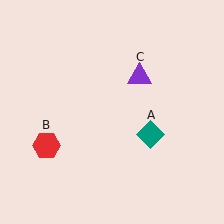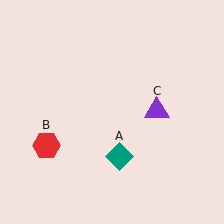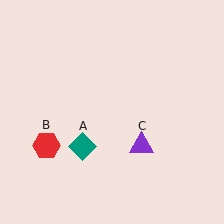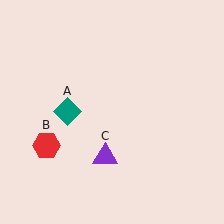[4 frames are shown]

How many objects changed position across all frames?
2 objects changed position: teal diamond (object A), purple triangle (object C).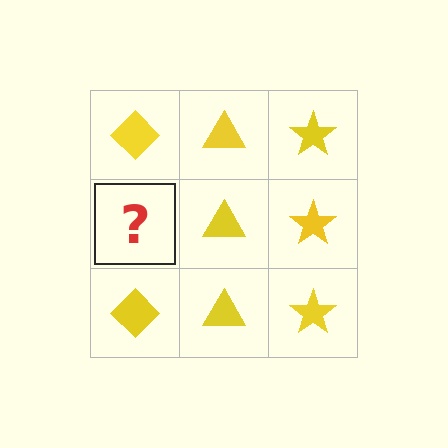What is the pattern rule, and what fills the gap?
The rule is that each column has a consistent shape. The gap should be filled with a yellow diamond.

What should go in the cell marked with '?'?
The missing cell should contain a yellow diamond.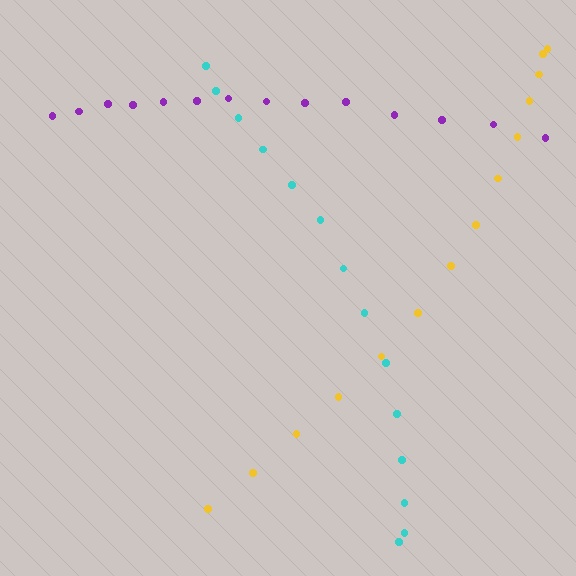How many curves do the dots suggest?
There are 3 distinct paths.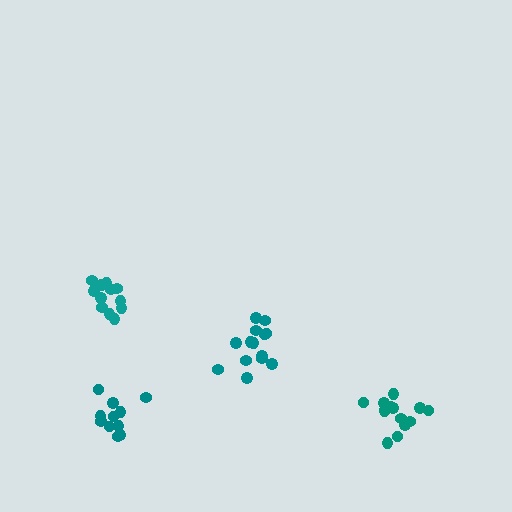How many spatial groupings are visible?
There are 4 spatial groupings.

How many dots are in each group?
Group 1: 14 dots, Group 2: 11 dots, Group 3: 14 dots, Group 4: 12 dots (51 total).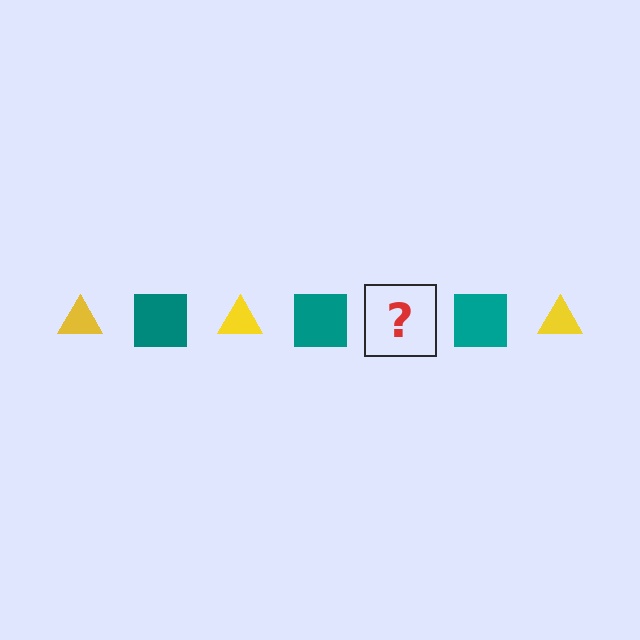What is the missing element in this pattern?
The missing element is a yellow triangle.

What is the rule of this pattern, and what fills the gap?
The rule is that the pattern alternates between yellow triangle and teal square. The gap should be filled with a yellow triangle.